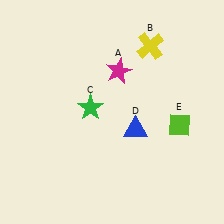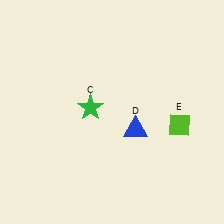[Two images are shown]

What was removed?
The yellow cross (B), the magenta star (A) were removed in Image 2.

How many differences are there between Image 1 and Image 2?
There are 2 differences between the two images.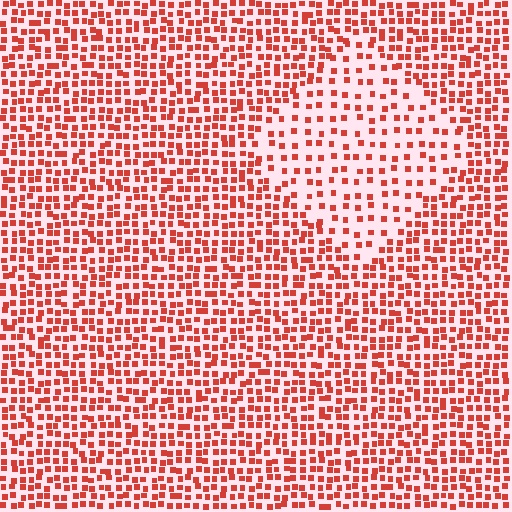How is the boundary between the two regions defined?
The boundary is defined by a change in element density (approximately 2.0x ratio). All elements are the same color, size, and shape.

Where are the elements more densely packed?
The elements are more densely packed outside the diamond boundary.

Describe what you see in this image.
The image contains small red elements arranged at two different densities. A diamond-shaped region is visible where the elements are less densely packed than the surrounding area.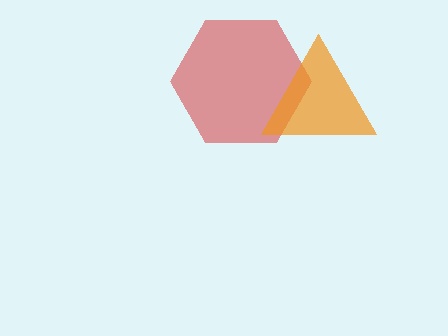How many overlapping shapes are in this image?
There are 2 overlapping shapes in the image.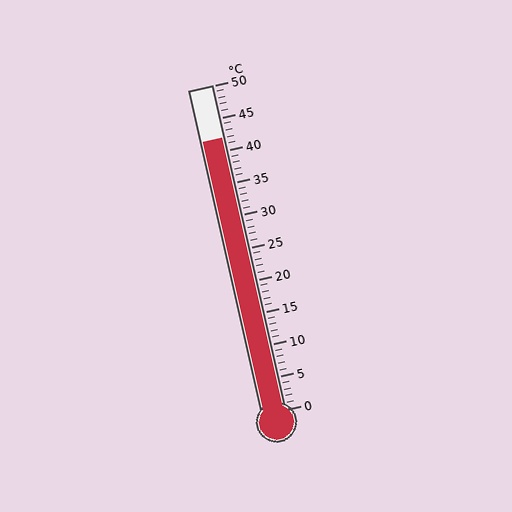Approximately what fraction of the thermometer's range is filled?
The thermometer is filled to approximately 85% of its range.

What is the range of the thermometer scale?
The thermometer scale ranges from 0°C to 50°C.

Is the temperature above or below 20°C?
The temperature is above 20°C.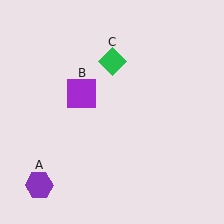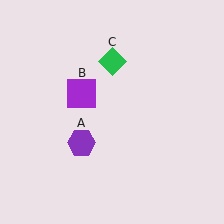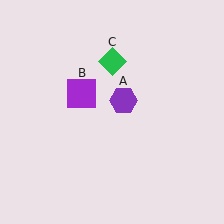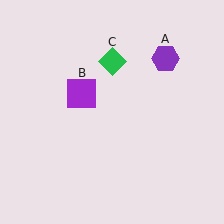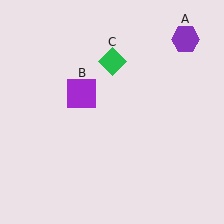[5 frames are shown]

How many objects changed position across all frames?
1 object changed position: purple hexagon (object A).